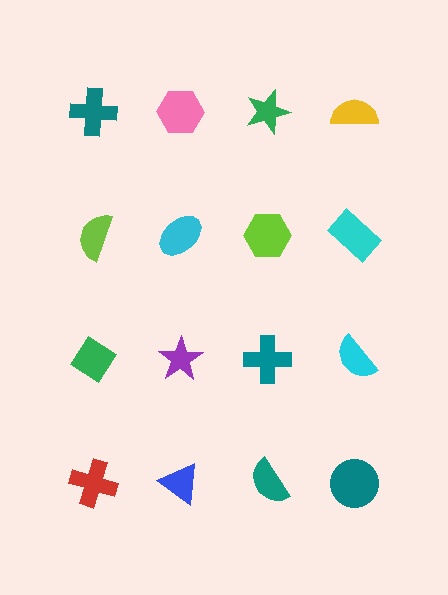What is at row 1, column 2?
A pink hexagon.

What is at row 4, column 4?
A teal circle.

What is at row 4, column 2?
A blue triangle.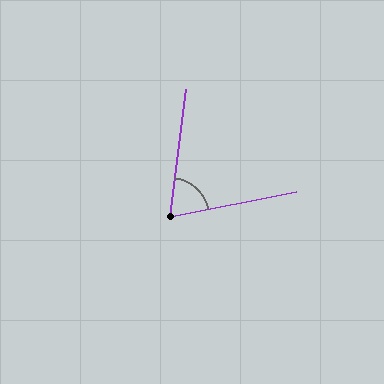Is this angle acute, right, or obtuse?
It is acute.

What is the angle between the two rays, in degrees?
Approximately 72 degrees.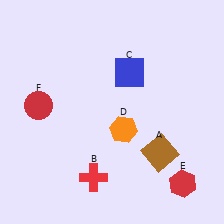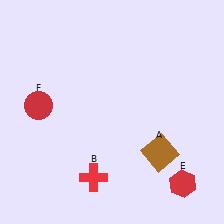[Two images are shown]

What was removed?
The blue square (C), the orange hexagon (D) were removed in Image 2.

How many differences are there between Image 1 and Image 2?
There are 2 differences between the two images.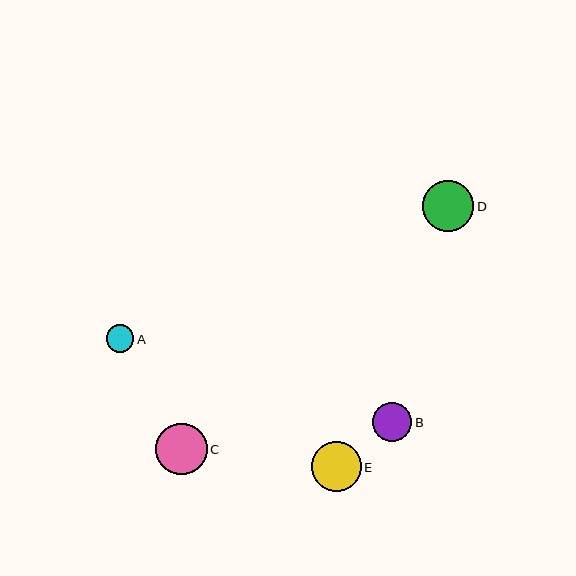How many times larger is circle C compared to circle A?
Circle C is approximately 1.9 times the size of circle A.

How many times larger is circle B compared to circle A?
Circle B is approximately 1.4 times the size of circle A.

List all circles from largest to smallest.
From largest to smallest: D, C, E, B, A.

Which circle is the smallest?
Circle A is the smallest with a size of approximately 28 pixels.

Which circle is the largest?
Circle D is the largest with a size of approximately 51 pixels.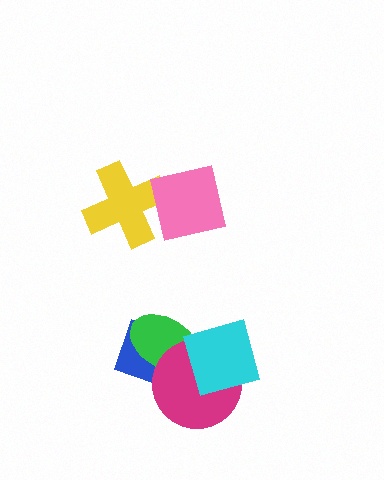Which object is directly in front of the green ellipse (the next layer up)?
The magenta circle is directly in front of the green ellipse.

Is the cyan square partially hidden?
No, no other shape covers it.